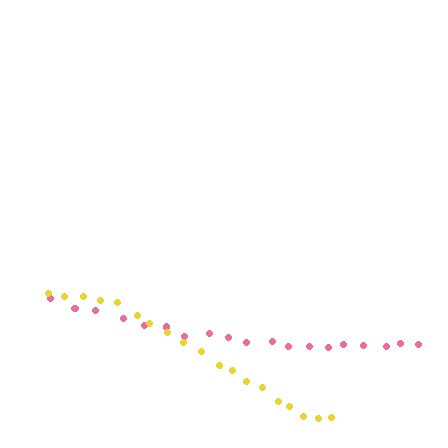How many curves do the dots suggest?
There are 2 distinct paths.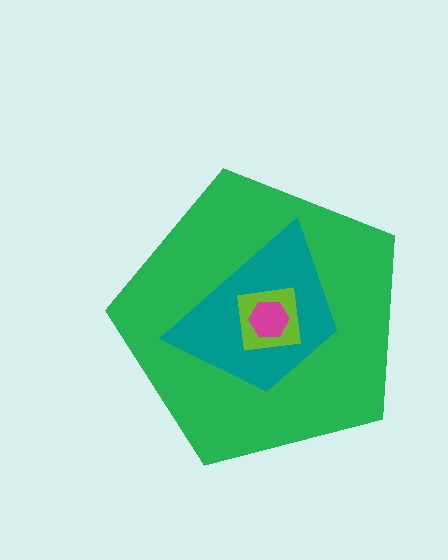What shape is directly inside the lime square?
The magenta hexagon.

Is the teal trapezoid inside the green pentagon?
Yes.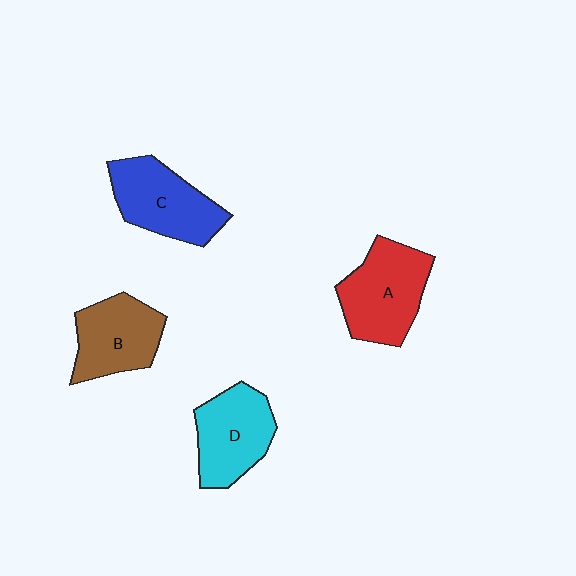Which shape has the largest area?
Shape A (red).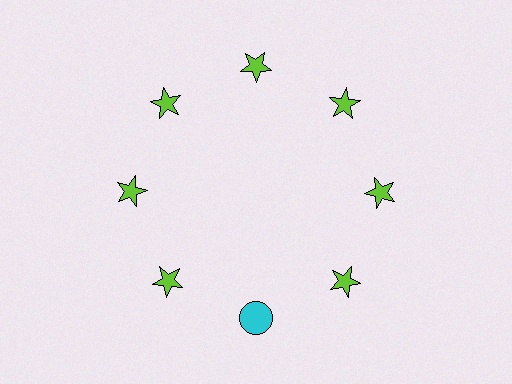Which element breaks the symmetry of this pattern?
The cyan circle at roughly the 6 o'clock position breaks the symmetry. All other shapes are lime stars.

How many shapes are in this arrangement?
There are 8 shapes arranged in a ring pattern.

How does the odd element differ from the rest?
It differs in both color (cyan instead of lime) and shape (circle instead of star).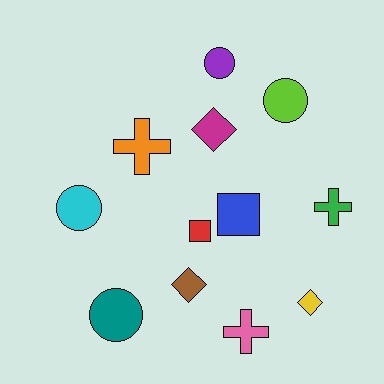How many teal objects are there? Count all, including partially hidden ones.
There is 1 teal object.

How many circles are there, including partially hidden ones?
There are 4 circles.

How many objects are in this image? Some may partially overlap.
There are 12 objects.